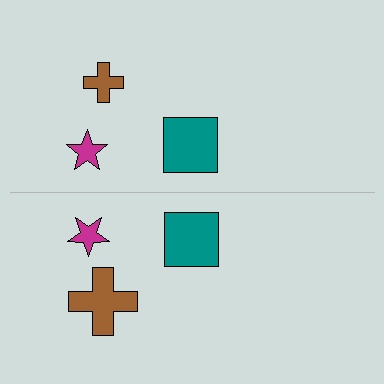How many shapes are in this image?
There are 6 shapes in this image.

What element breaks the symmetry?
The brown cross on the bottom side has a different size than its mirror counterpart.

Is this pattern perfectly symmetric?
No, the pattern is not perfectly symmetric. The brown cross on the bottom side has a different size than its mirror counterpart.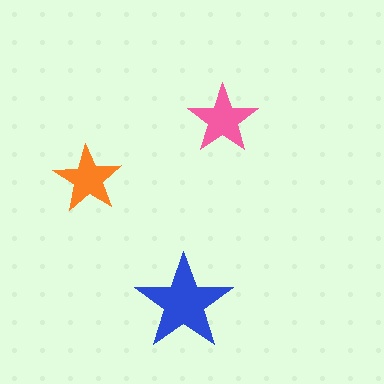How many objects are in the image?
There are 3 objects in the image.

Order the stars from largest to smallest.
the blue one, the pink one, the orange one.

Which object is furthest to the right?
The pink star is rightmost.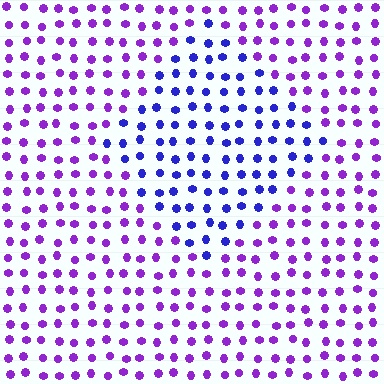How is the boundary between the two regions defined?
The boundary is defined purely by a slight shift in hue (about 38 degrees). Spacing, size, and orientation are identical on both sides.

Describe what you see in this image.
The image is filled with small purple elements in a uniform arrangement. A diamond-shaped region is visible where the elements are tinted to a slightly different hue, forming a subtle color boundary.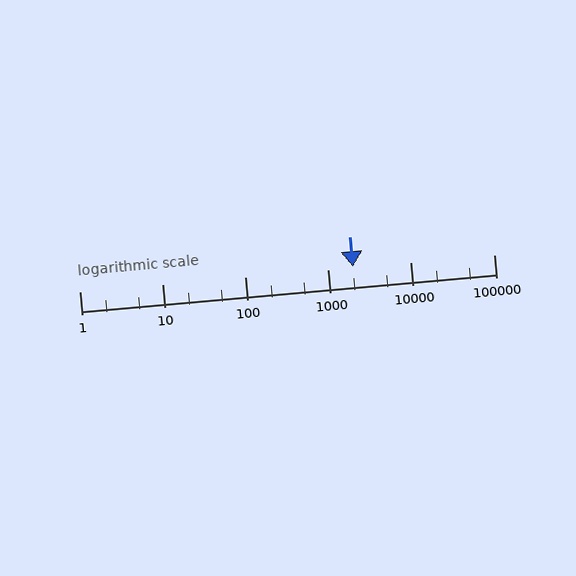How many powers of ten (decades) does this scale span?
The scale spans 5 decades, from 1 to 100000.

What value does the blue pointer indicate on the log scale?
The pointer indicates approximately 2000.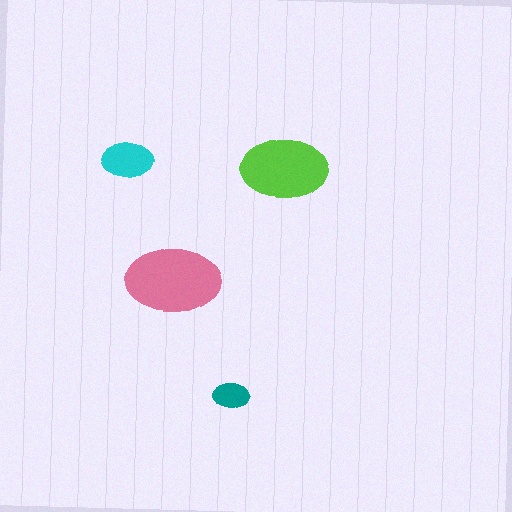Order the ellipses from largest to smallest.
the pink one, the lime one, the cyan one, the teal one.